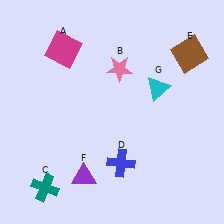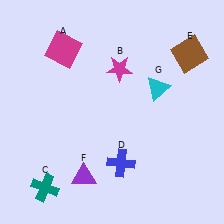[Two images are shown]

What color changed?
The star (B) changed from pink in Image 1 to magenta in Image 2.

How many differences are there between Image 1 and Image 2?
There is 1 difference between the two images.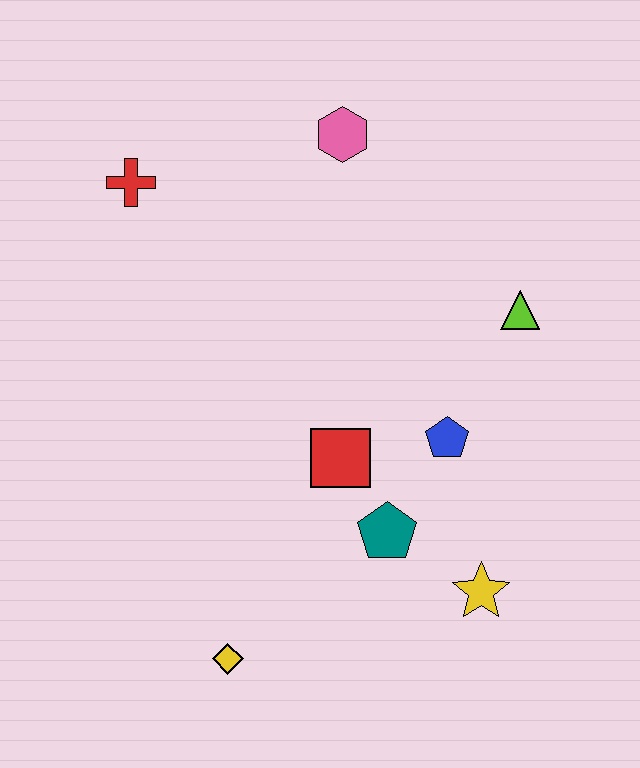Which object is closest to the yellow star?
The teal pentagon is closest to the yellow star.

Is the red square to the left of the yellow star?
Yes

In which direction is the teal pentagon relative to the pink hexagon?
The teal pentagon is below the pink hexagon.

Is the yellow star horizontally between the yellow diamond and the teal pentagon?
No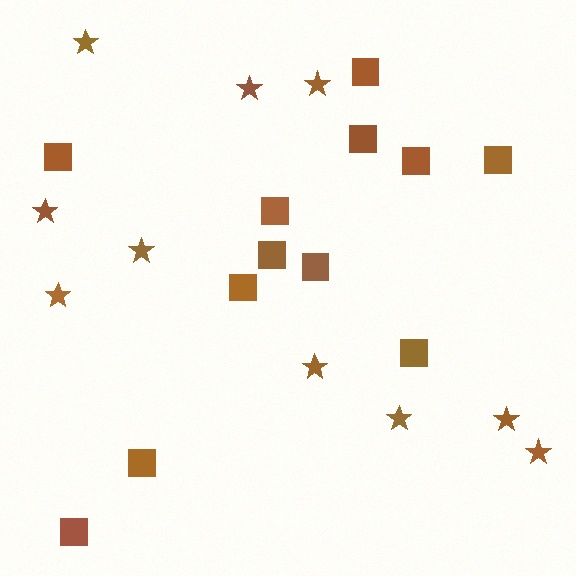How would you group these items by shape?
There are 2 groups: one group of stars (10) and one group of squares (12).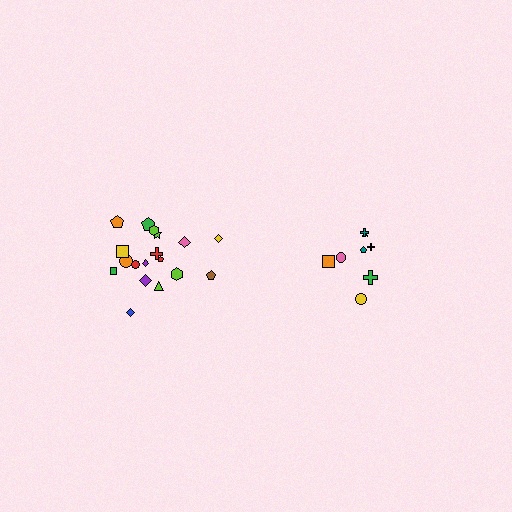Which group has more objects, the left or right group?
The left group.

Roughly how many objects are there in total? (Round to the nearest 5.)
Roughly 25 objects in total.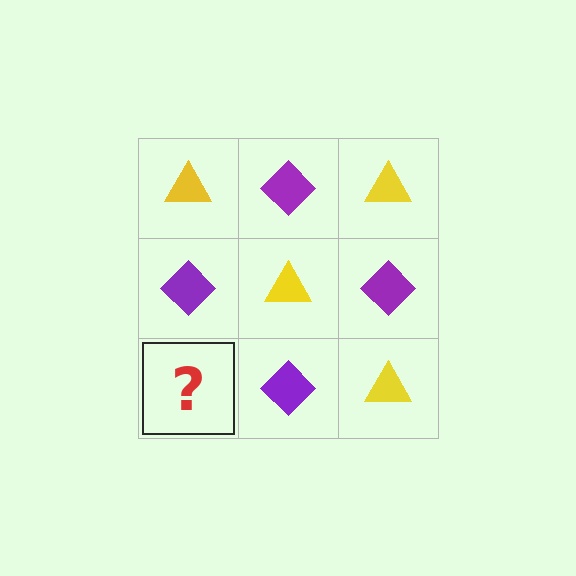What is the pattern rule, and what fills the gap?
The rule is that it alternates yellow triangle and purple diamond in a checkerboard pattern. The gap should be filled with a yellow triangle.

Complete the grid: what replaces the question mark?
The question mark should be replaced with a yellow triangle.